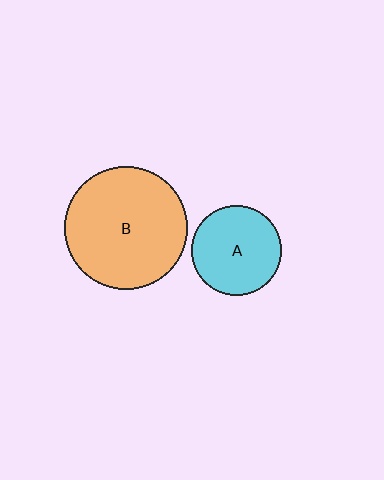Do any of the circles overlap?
No, none of the circles overlap.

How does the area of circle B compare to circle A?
Approximately 1.8 times.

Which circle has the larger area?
Circle B (orange).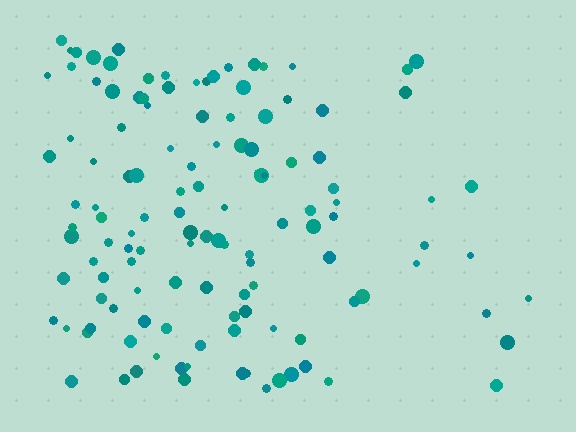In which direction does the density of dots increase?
From right to left, with the left side densest.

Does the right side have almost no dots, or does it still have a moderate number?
Still a moderate number, just noticeably fewer than the left.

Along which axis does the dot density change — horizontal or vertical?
Horizontal.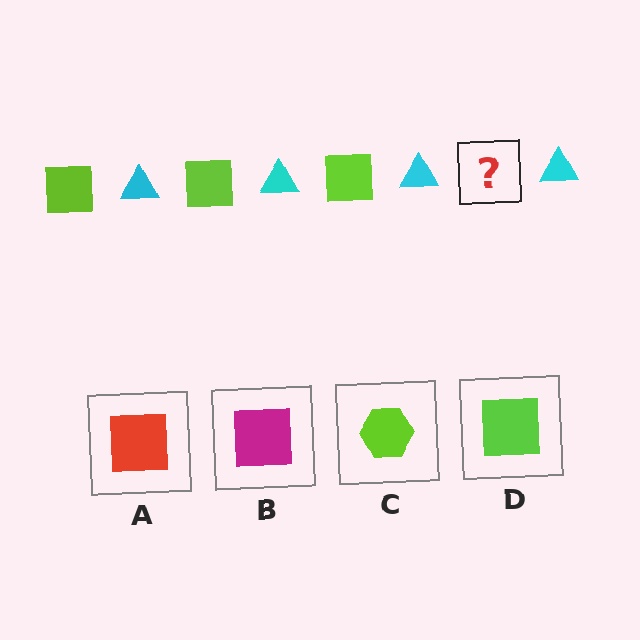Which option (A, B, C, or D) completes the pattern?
D.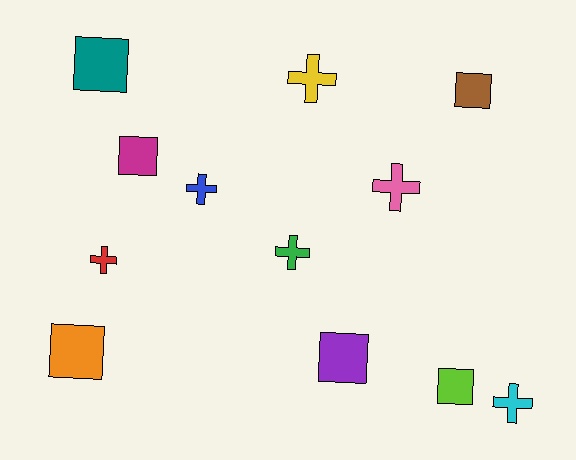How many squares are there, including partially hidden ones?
There are 6 squares.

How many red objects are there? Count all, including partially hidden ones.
There is 1 red object.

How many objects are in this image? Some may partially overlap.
There are 12 objects.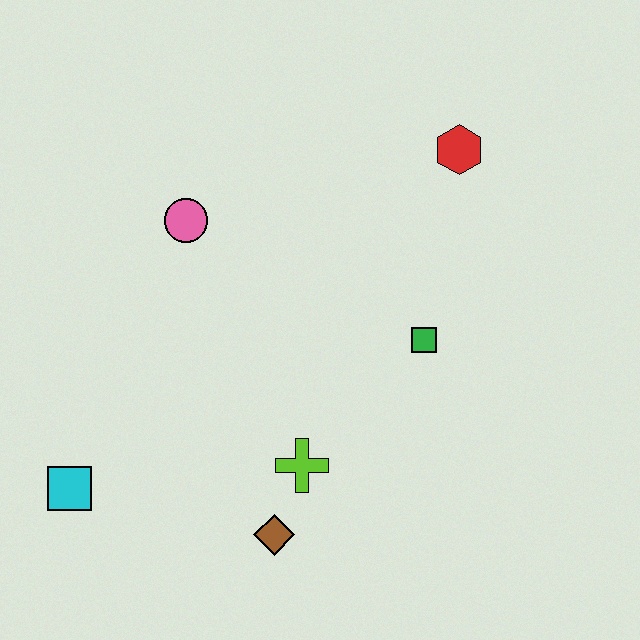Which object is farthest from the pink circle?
The brown diamond is farthest from the pink circle.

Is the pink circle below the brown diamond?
No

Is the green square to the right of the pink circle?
Yes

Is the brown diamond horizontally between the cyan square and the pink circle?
No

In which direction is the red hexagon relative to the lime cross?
The red hexagon is above the lime cross.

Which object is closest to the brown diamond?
The lime cross is closest to the brown diamond.